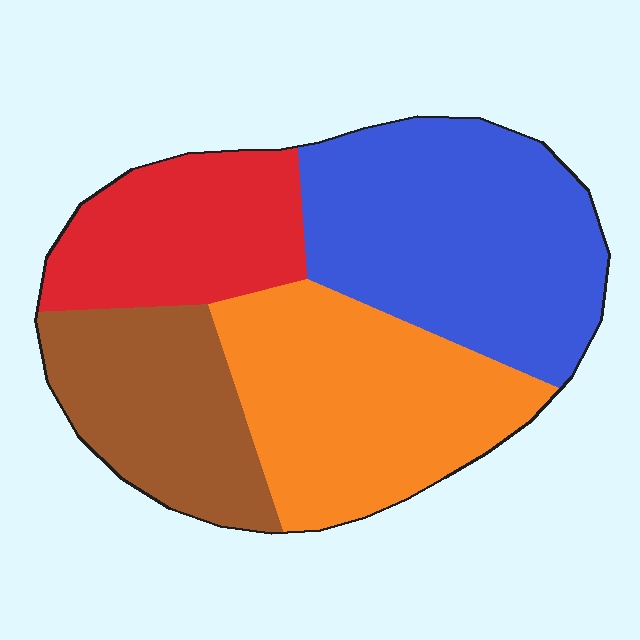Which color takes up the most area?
Blue, at roughly 35%.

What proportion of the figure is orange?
Orange takes up between a quarter and a half of the figure.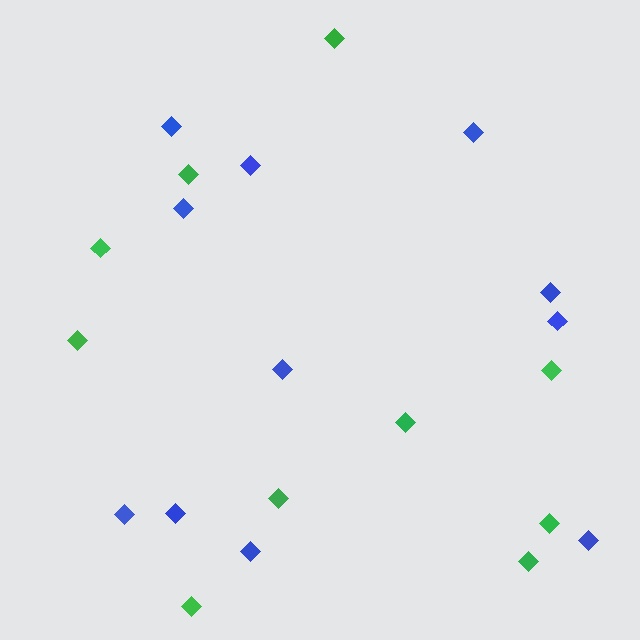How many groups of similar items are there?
There are 2 groups: one group of blue diamonds (11) and one group of green diamonds (10).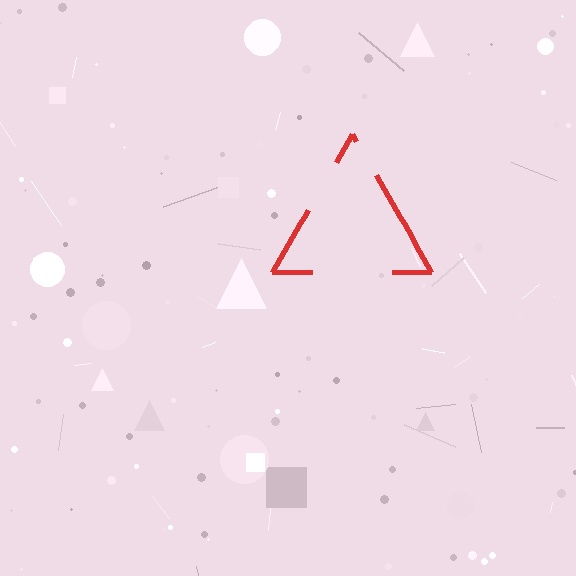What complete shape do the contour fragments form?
The contour fragments form a triangle.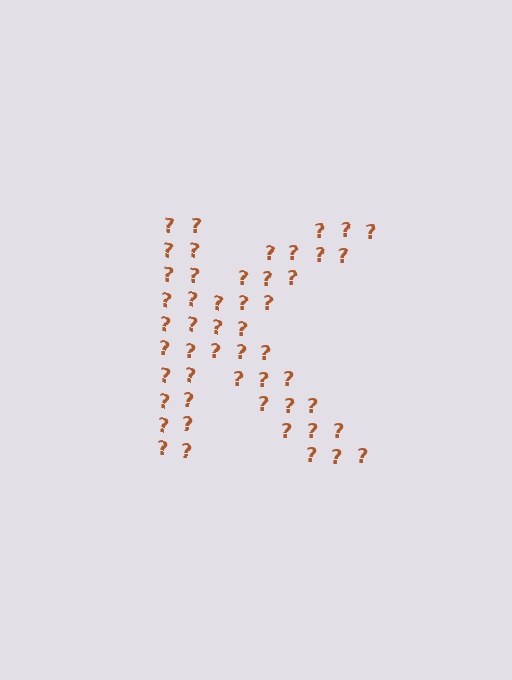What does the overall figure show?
The overall figure shows the letter K.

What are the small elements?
The small elements are question marks.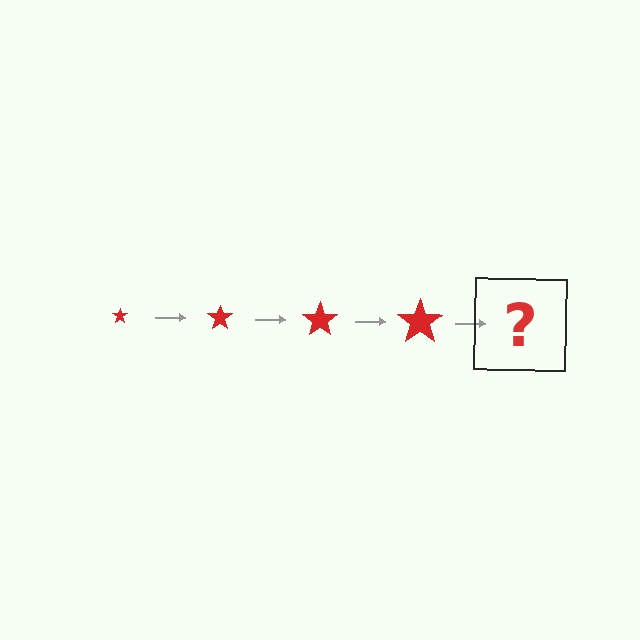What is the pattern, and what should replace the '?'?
The pattern is that the star gets progressively larger each step. The '?' should be a red star, larger than the previous one.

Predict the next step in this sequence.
The next step is a red star, larger than the previous one.